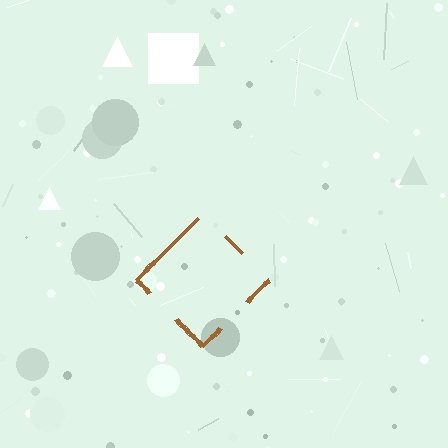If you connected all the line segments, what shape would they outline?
They would outline a diamond.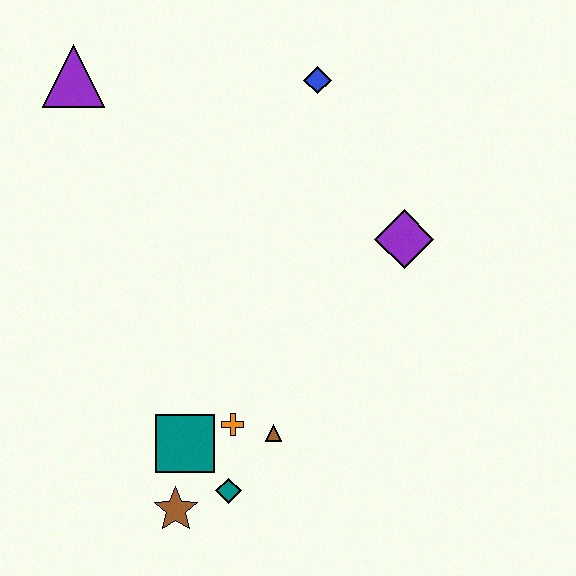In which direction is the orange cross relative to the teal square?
The orange cross is to the right of the teal square.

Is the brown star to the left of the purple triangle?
No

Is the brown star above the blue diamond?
No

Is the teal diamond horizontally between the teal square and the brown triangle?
Yes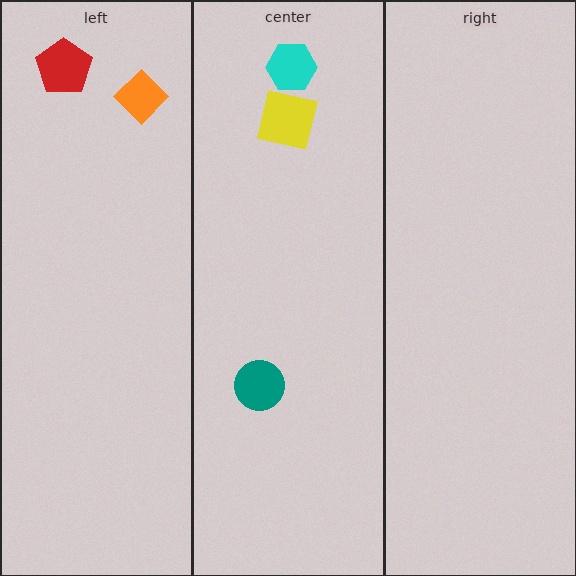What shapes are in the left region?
The orange diamond, the red pentagon.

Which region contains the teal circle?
The center region.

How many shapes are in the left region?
2.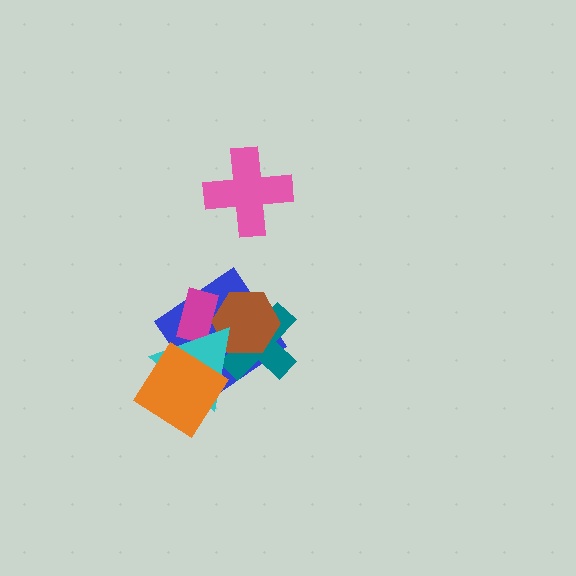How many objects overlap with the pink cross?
0 objects overlap with the pink cross.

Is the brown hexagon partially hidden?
Yes, it is partially covered by another shape.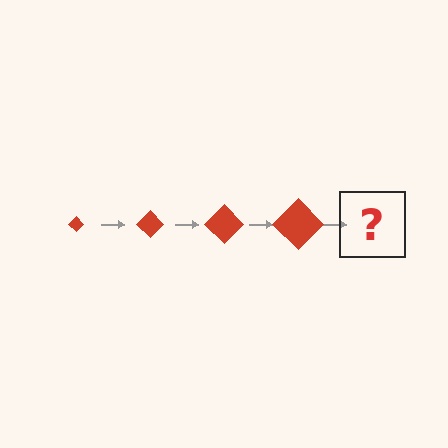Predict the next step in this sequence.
The next step is a red diamond, larger than the previous one.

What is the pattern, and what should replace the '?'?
The pattern is that the diamond gets progressively larger each step. The '?' should be a red diamond, larger than the previous one.